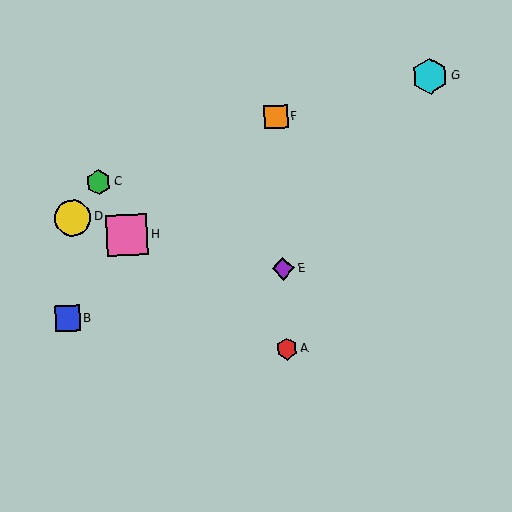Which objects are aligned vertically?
Objects A, E, F are aligned vertically.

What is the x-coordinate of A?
Object A is at x≈287.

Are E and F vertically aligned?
Yes, both are at x≈283.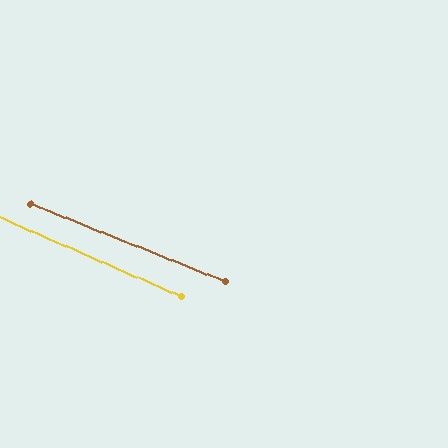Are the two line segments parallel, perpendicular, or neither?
Parallel — their directions differ by only 1.8°.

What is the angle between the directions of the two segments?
Approximately 2 degrees.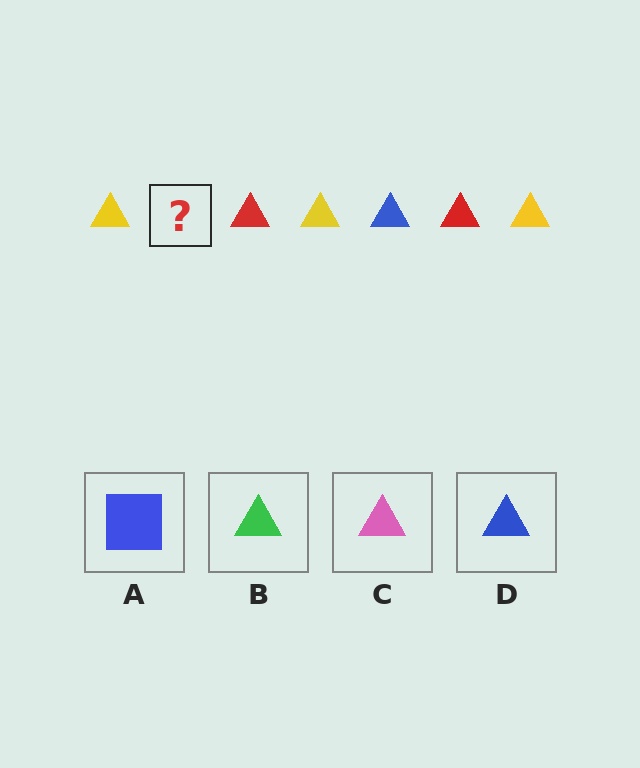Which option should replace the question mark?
Option D.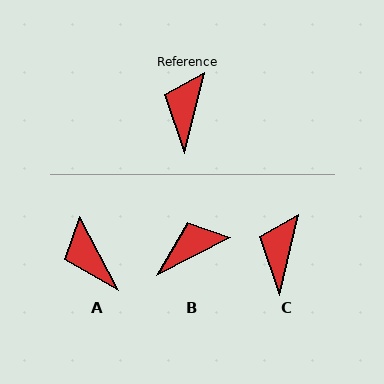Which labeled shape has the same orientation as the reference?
C.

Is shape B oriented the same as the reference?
No, it is off by about 50 degrees.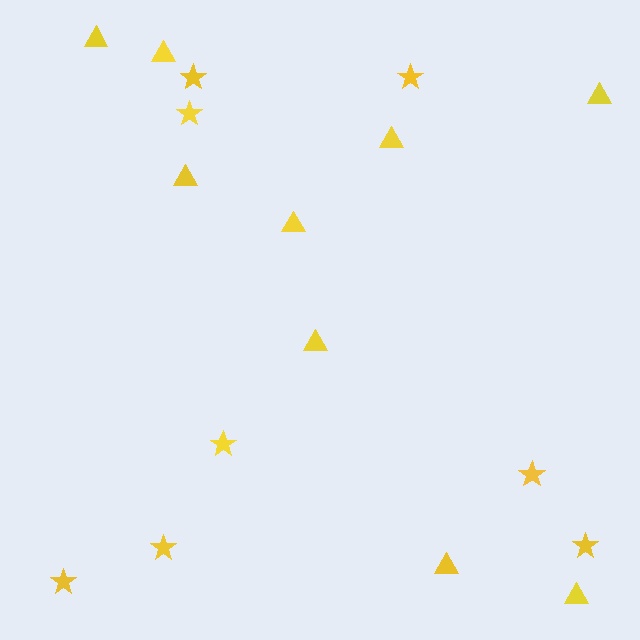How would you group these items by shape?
There are 2 groups: one group of triangles (9) and one group of stars (8).